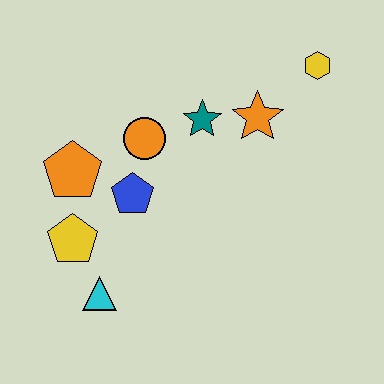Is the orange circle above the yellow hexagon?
No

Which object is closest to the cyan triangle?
The yellow pentagon is closest to the cyan triangle.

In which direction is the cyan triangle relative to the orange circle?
The cyan triangle is below the orange circle.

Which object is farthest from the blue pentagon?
The yellow hexagon is farthest from the blue pentagon.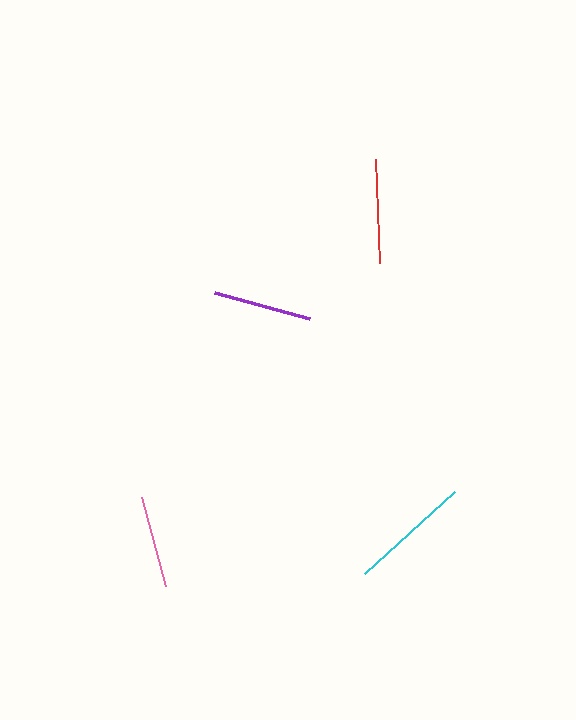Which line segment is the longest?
The cyan line is the longest at approximately 121 pixels.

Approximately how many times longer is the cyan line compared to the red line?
The cyan line is approximately 1.2 times the length of the red line.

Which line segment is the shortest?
The pink line is the shortest at approximately 92 pixels.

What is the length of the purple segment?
The purple segment is approximately 98 pixels long.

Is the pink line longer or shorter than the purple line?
The purple line is longer than the pink line.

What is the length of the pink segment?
The pink segment is approximately 92 pixels long.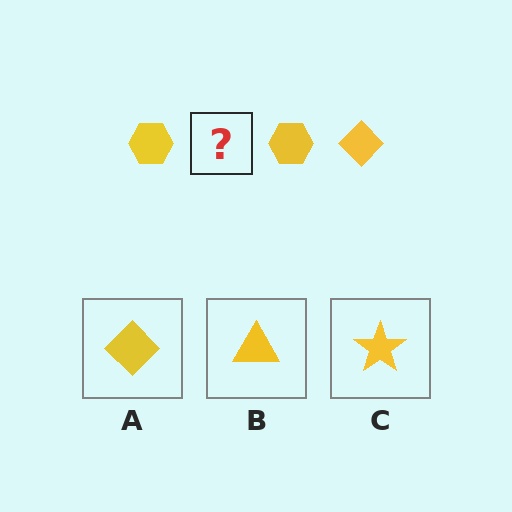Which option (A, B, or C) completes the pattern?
A.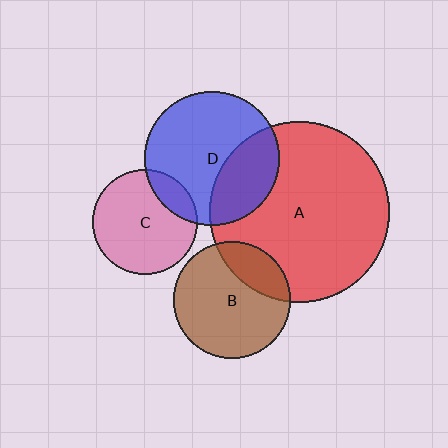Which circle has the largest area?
Circle A (red).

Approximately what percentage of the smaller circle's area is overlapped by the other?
Approximately 30%.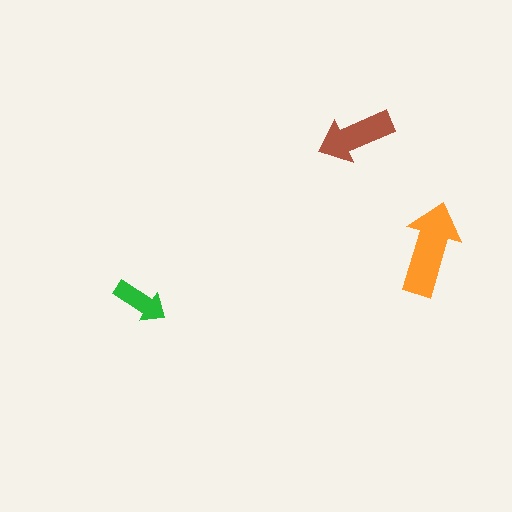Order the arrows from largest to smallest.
the orange one, the brown one, the green one.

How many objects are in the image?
There are 3 objects in the image.